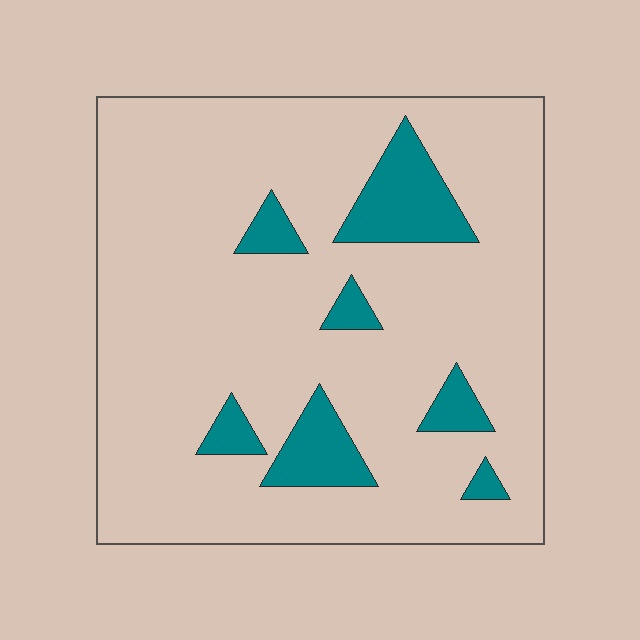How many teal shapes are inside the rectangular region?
7.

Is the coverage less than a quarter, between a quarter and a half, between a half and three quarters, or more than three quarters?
Less than a quarter.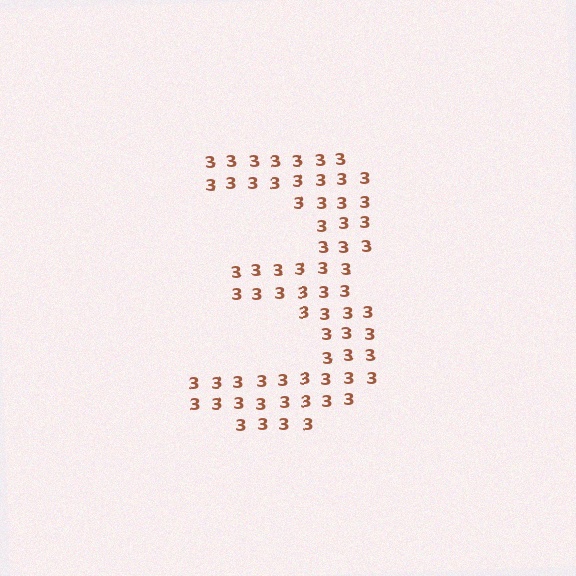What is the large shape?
The large shape is the digit 3.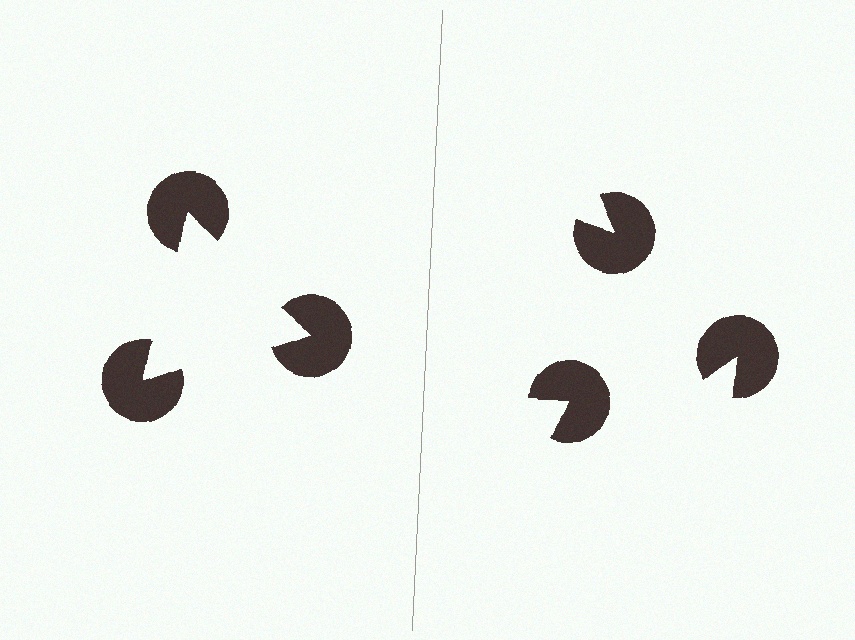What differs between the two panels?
The pac-man discs are positioned identically on both sides; only the wedge orientations differ. On the left they align to a triangle; on the right they are misaligned.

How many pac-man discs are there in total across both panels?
6 — 3 on each side.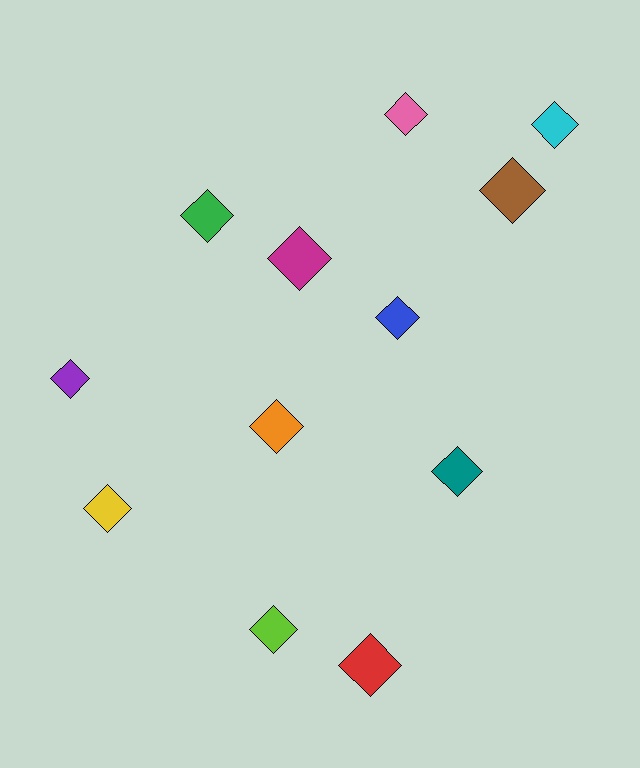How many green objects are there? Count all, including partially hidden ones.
There is 1 green object.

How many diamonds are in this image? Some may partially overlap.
There are 12 diamonds.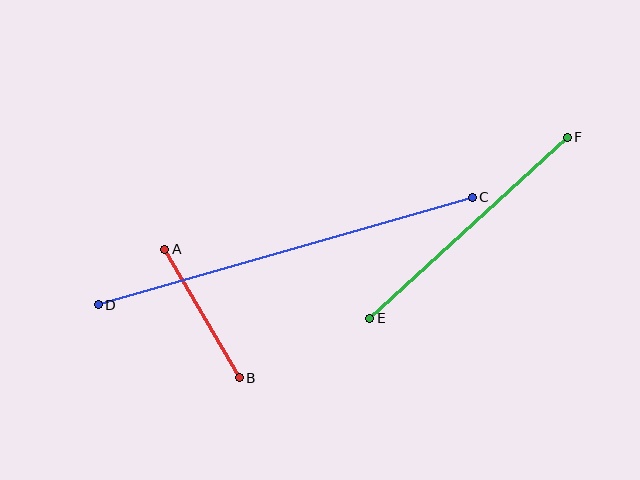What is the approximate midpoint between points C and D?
The midpoint is at approximately (285, 251) pixels.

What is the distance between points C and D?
The distance is approximately 389 pixels.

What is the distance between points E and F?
The distance is approximately 268 pixels.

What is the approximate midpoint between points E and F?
The midpoint is at approximately (469, 228) pixels.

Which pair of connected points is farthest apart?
Points C and D are farthest apart.